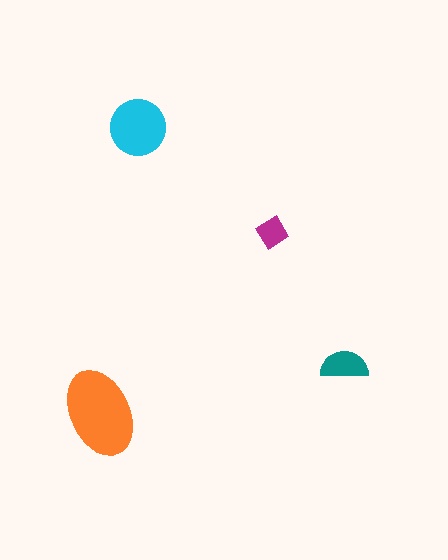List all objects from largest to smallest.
The orange ellipse, the cyan circle, the teal semicircle, the magenta diamond.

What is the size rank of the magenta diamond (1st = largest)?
4th.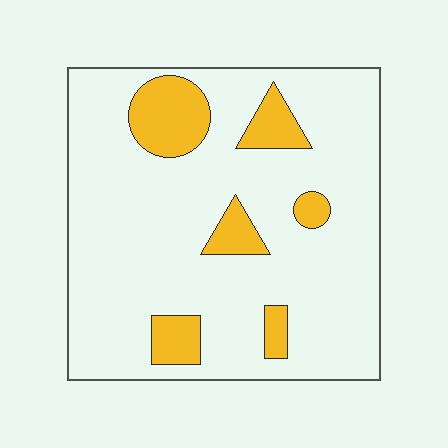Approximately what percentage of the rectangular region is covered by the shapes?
Approximately 15%.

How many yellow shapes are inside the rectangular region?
6.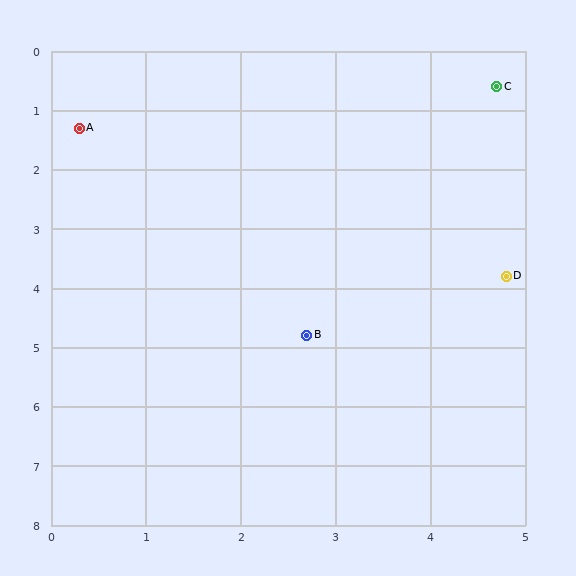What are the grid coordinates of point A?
Point A is at approximately (0.3, 1.3).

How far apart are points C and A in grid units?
Points C and A are about 4.5 grid units apart.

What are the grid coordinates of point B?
Point B is at approximately (2.7, 4.8).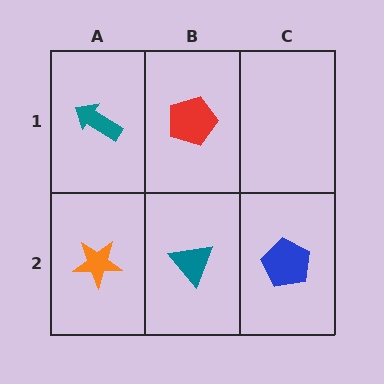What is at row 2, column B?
A teal triangle.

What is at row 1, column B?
A red pentagon.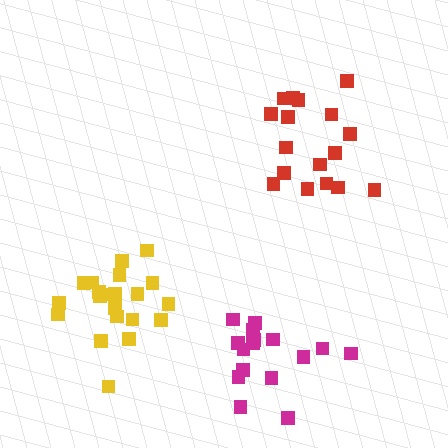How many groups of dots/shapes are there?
There are 3 groups.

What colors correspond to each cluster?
The clusters are colored: red, magenta, yellow.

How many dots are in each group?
Group 1: 17 dots, Group 2: 16 dots, Group 3: 21 dots (54 total).